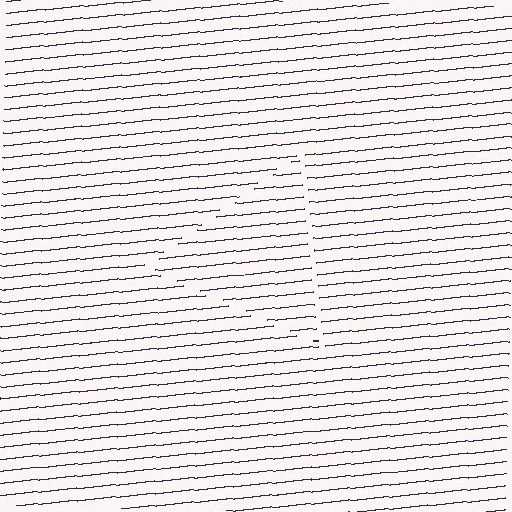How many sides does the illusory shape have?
3 sides — the line-ends trace a triangle.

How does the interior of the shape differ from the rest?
The interior of the shape contains the same grating, shifted by half a period — the contour is defined by the phase discontinuity where line-ends from the inner and outer gratings abut.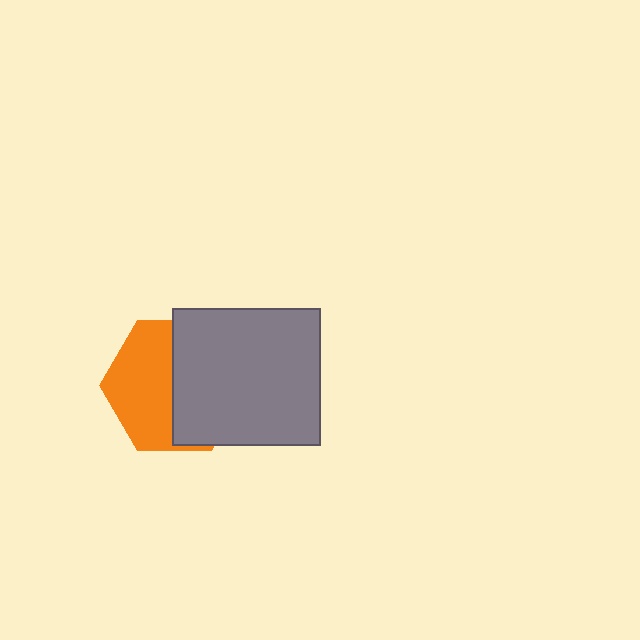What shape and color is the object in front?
The object in front is a gray rectangle.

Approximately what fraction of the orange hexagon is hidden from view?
Roughly 51% of the orange hexagon is hidden behind the gray rectangle.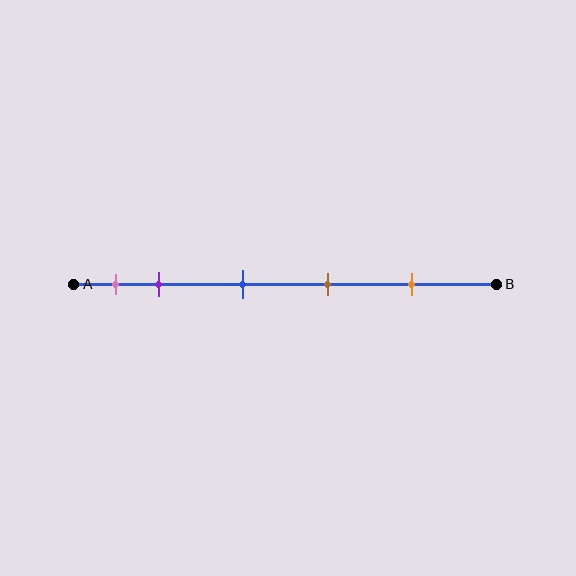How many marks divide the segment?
There are 5 marks dividing the segment.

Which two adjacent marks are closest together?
The pink and purple marks are the closest adjacent pair.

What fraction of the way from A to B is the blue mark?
The blue mark is approximately 40% (0.4) of the way from A to B.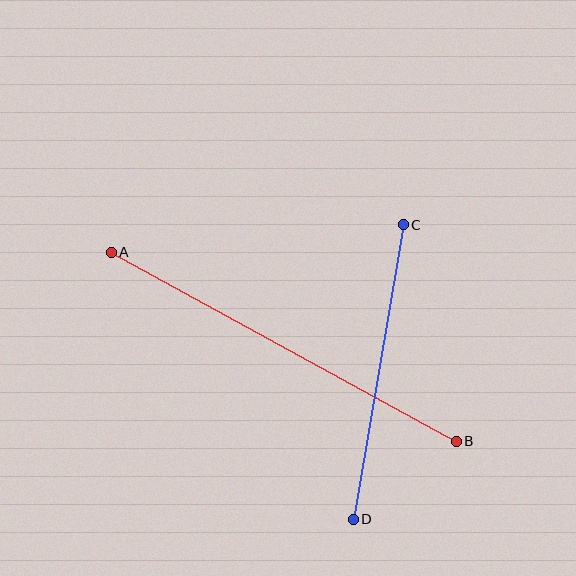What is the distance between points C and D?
The distance is approximately 299 pixels.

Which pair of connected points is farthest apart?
Points A and B are farthest apart.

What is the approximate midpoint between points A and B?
The midpoint is at approximately (284, 347) pixels.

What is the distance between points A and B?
The distance is approximately 394 pixels.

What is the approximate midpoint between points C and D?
The midpoint is at approximately (378, 372) pixels.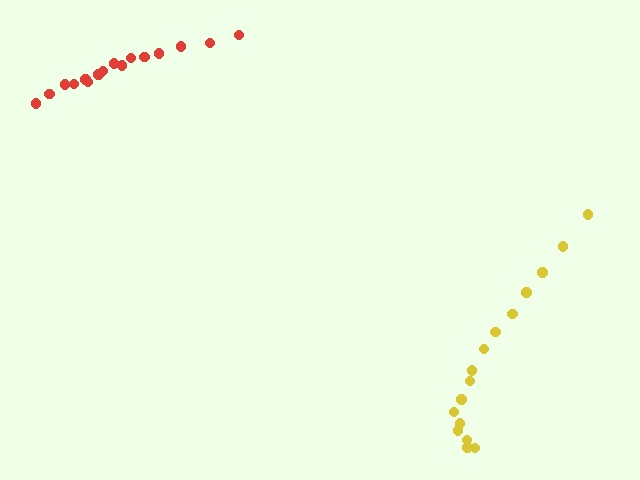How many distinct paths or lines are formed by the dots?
There are 2 distinct paths.